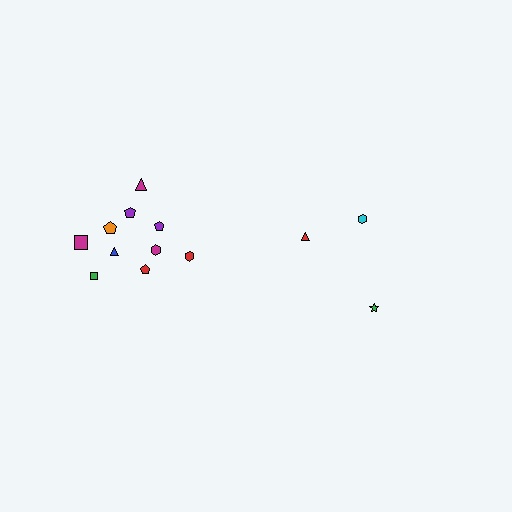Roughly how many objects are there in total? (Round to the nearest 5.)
Roughly 15 objects in total.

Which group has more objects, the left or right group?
The left group.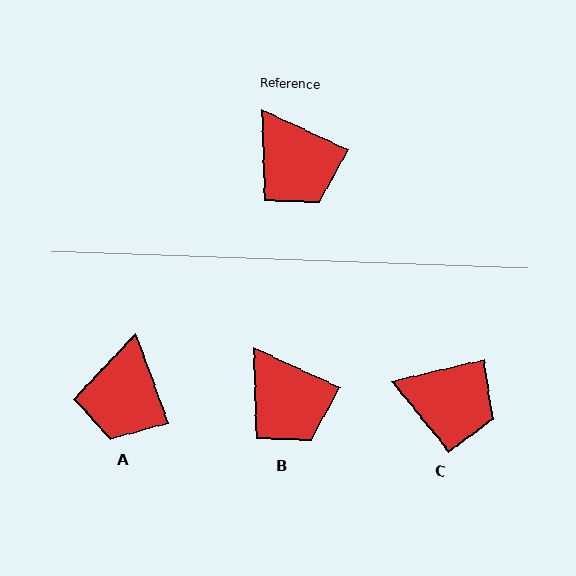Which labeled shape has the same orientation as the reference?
B.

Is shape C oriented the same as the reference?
No, it is off by about 37 degrees.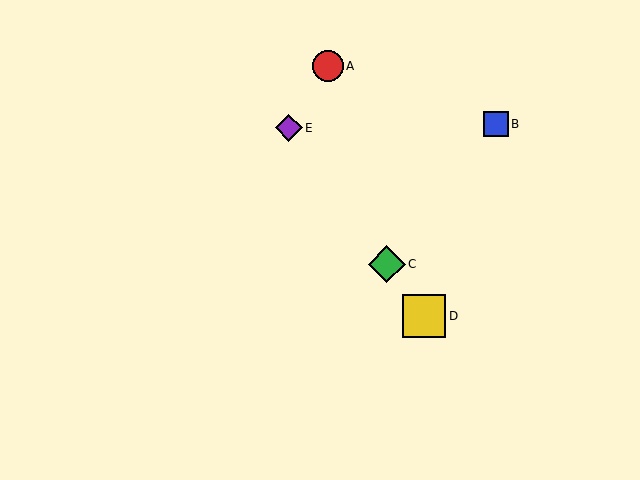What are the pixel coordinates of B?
Object B is at (496, 124).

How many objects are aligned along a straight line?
3 objects (C, D, E) are aligned along a straight line.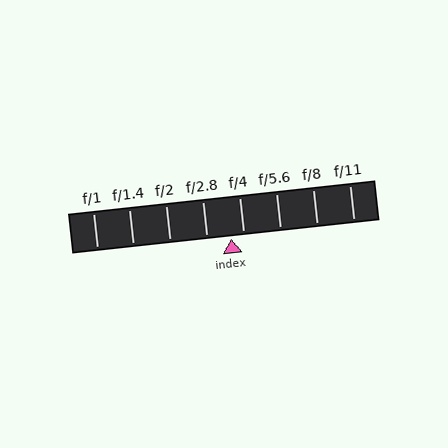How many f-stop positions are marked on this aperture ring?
There are 8 f-stop positions marked.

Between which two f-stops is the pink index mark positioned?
The index mark is between f/2.8 and f/4.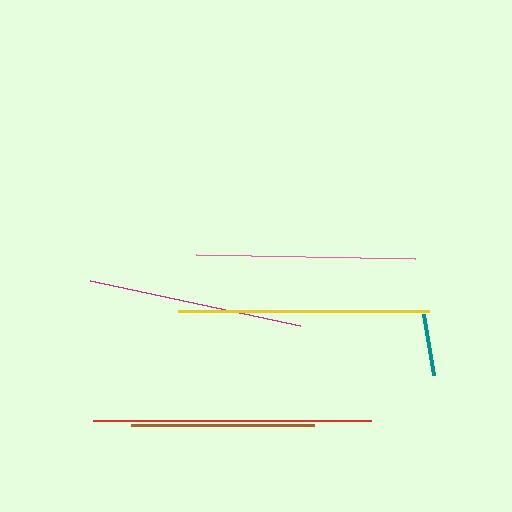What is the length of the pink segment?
The pink segment is approximately 219 pixels long.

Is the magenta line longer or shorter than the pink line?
The pink line is longer than the magenta line.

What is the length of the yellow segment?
The yellow segment is approximately 251 pixels long.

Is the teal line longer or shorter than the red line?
The red line is longer than the teal line.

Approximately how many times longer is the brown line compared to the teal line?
The brown line is approximately 3.0 times the length of the teal line.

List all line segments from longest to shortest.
From longest to shortest: red, yellow, pink, magenta, brown, teal.